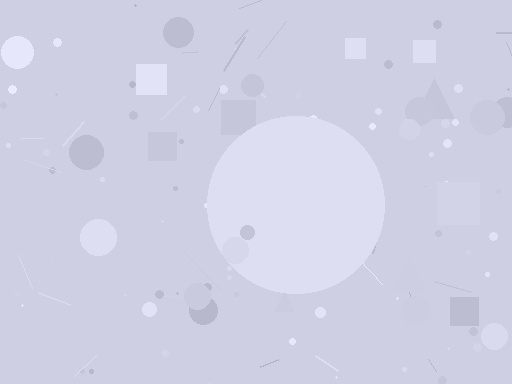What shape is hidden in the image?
A circle is hidden in the image.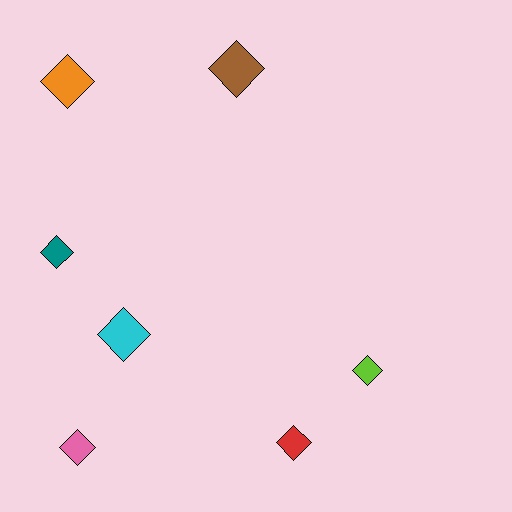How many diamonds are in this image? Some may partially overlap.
There are 7 diamonds.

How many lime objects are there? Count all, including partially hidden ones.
There is 1 lime object.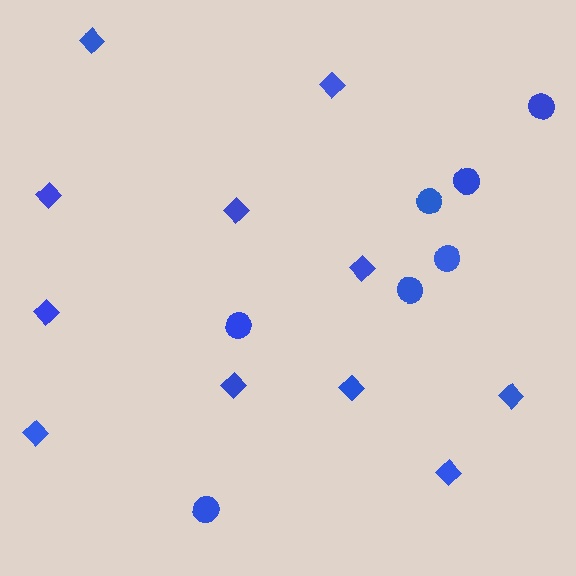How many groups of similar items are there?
There are 2 groups: one group of circles (7) and one group of diamonds (11).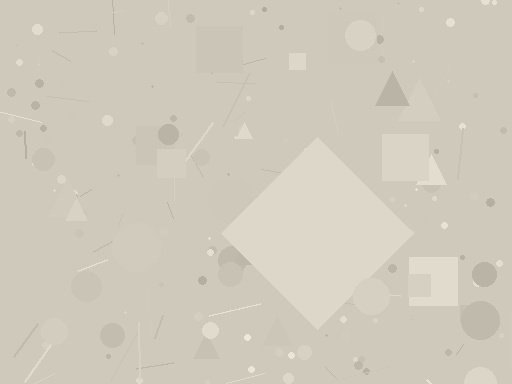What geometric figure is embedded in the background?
A diamond is embedded in the background.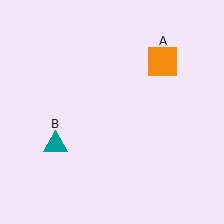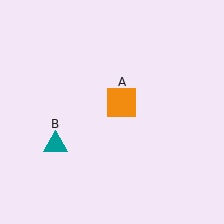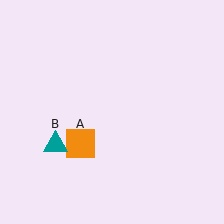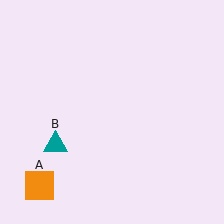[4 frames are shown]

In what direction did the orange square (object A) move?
The orange square (object A) moved down and to the left.